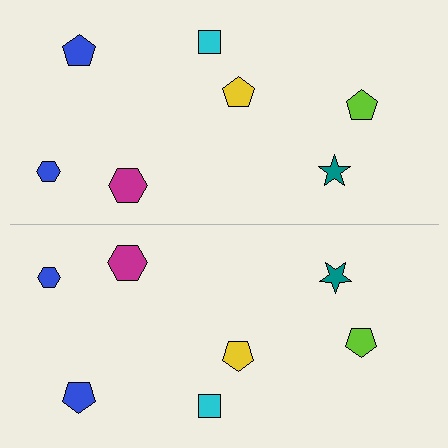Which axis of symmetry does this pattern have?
The pattern has a horizontal axis of symmetry running through the center of the image.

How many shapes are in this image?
There are 14 shapes in this image.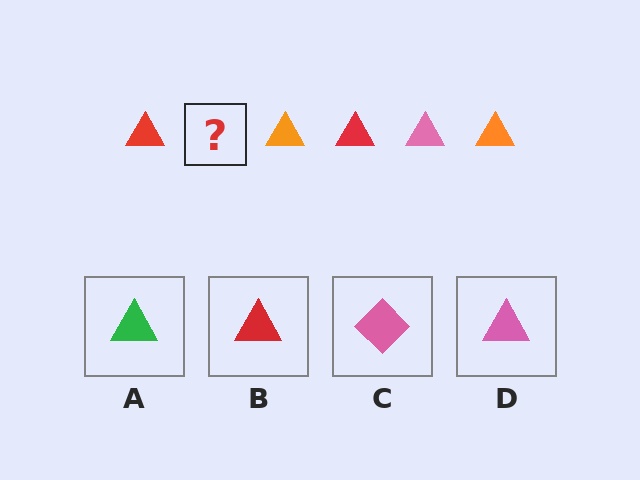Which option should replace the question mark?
Option D.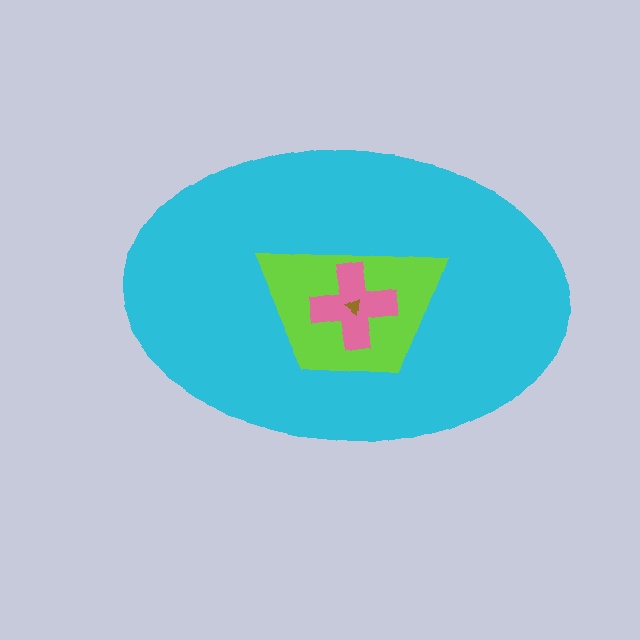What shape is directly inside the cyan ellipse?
The lime trapezoid.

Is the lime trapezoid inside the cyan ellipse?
Yes.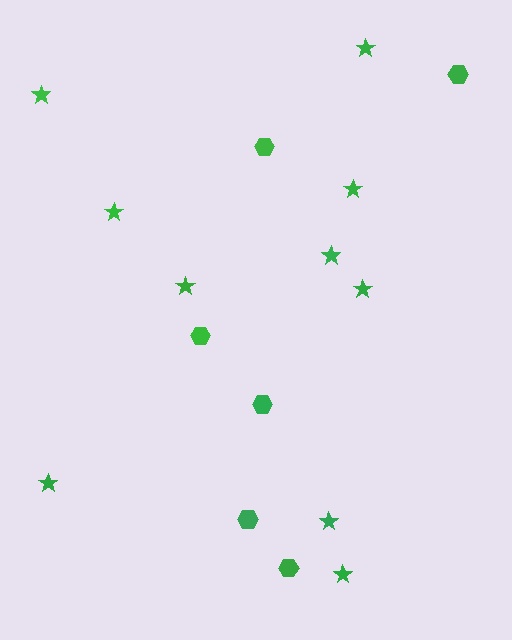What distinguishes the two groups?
There are 2 groups: one group of hexagons (6) and one group of stars (10).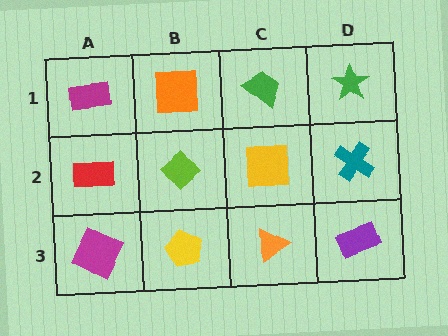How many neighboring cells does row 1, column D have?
2.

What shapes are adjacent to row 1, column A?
A red rectangle (row 2, column A), an orange square (row 1, column B).